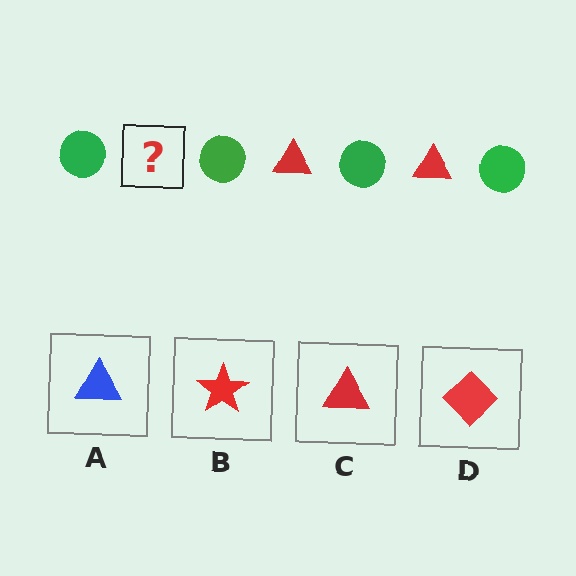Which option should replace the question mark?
Option C.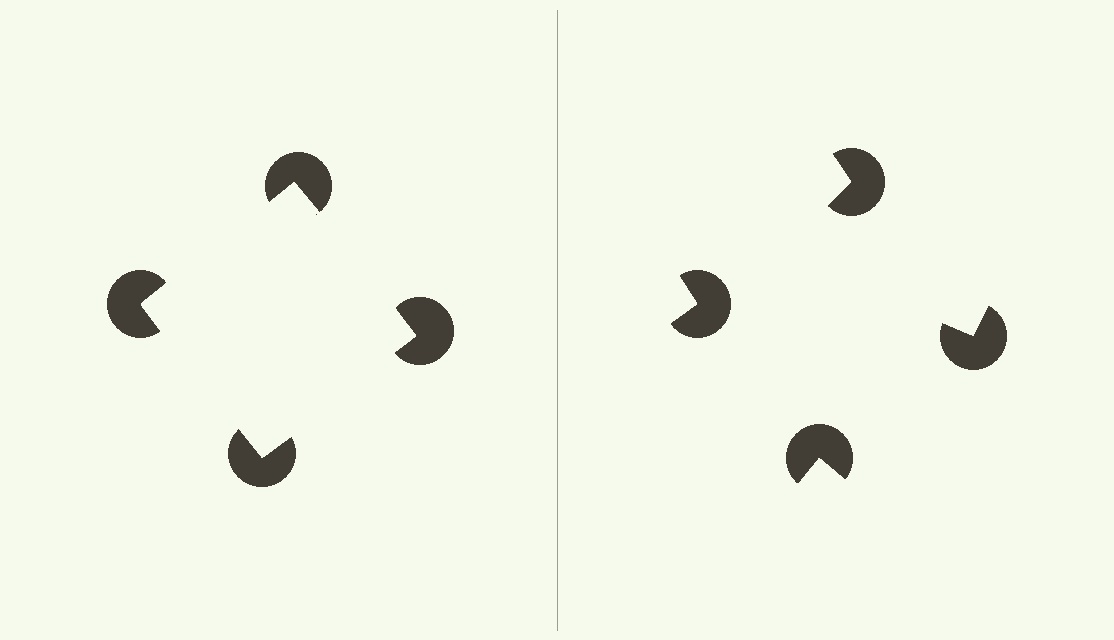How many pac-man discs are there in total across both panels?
8 — 4 on each side.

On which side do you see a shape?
An illusory square appears on the left side. On the right side the wedge cuts are rotated, so no coherent shape forms.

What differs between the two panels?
The pac-man discs are positioned identically on both sides; only the wedge orientations differ. On the left they align to a square; on the right they are misaligned.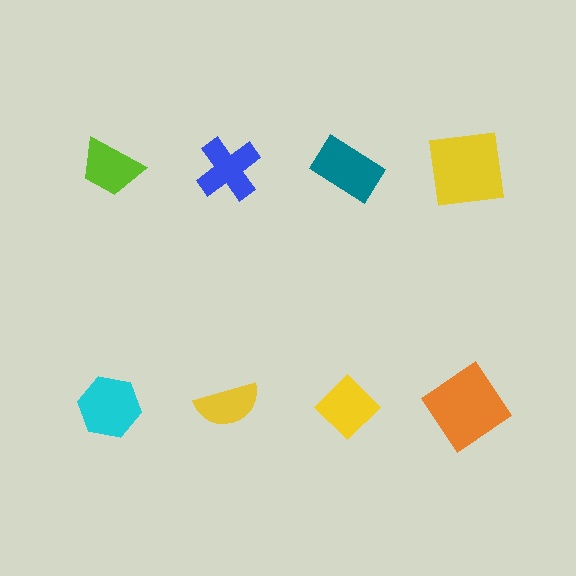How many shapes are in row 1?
4 shapes.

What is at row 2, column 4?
An orange diamond.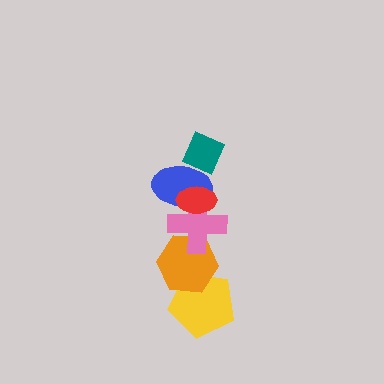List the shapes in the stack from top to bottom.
From top to bottom: the teal diamond, the red ellipse, the blue ellipse, the pink cross, the orange hexagon, the yellow pentagon.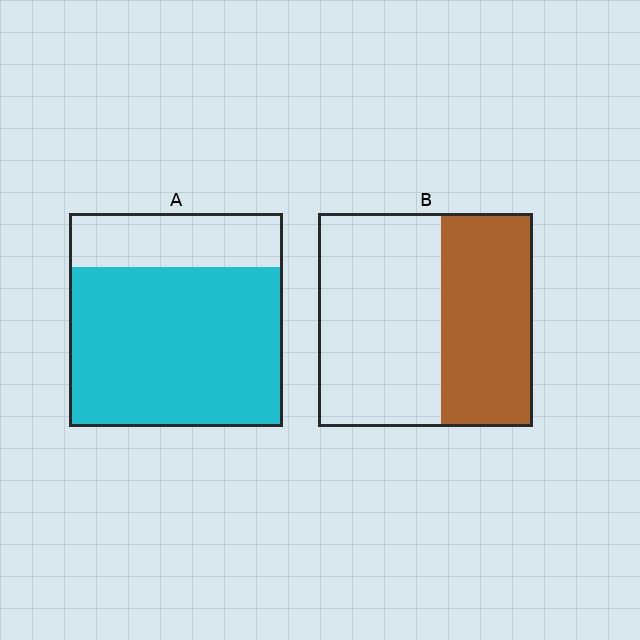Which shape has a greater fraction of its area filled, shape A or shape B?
Shape A.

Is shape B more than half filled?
No.